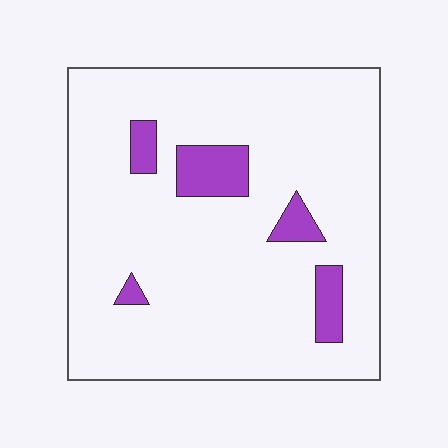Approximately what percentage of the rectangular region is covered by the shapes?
Approximately 10%.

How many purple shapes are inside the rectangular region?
5.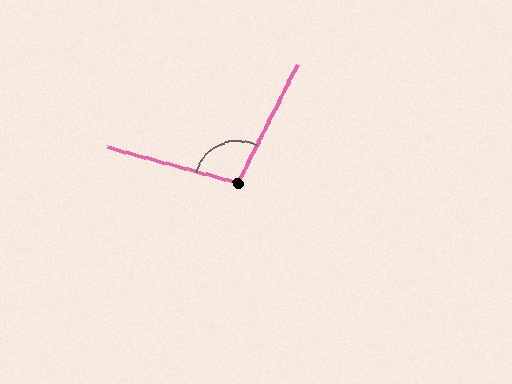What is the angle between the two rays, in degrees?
Approximately 101 degrees.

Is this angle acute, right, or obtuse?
It is obtuse.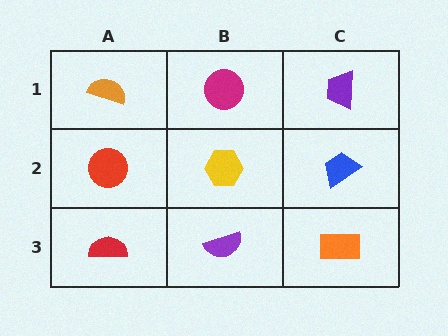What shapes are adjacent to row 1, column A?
A red circle (row 2, column A), a magenta circle (row 1, column B).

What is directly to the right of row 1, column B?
A purple trapezoid.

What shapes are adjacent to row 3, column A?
A red circle (row 2, column A), a purple semicircle (row 3, column B).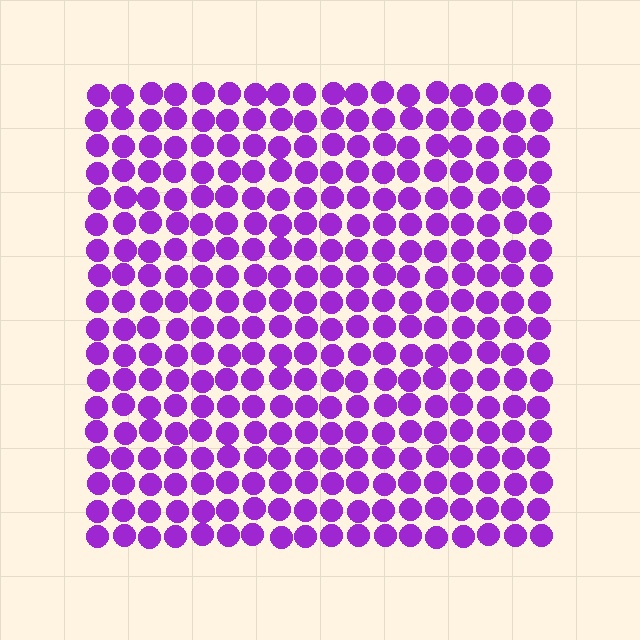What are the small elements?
The small elements are circles.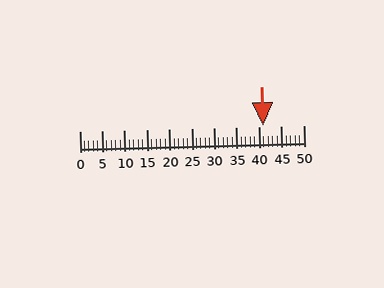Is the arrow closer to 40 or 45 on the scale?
The arrow is closer to 40.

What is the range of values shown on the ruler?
The ruler shows values from 0 to 50.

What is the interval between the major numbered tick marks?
The major tick marks are spaced 5 units apart.